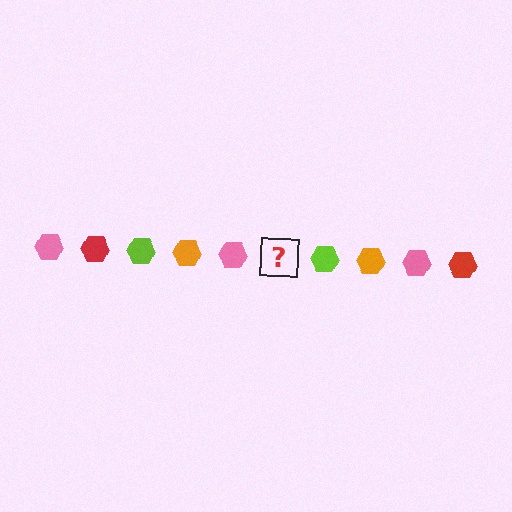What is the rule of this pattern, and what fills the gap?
The rule is that the pattern cycles through pink, red, lime, orange hexagons. The gap should be filled with a red hexagon.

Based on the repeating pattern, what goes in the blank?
The blank should be a red hexagon.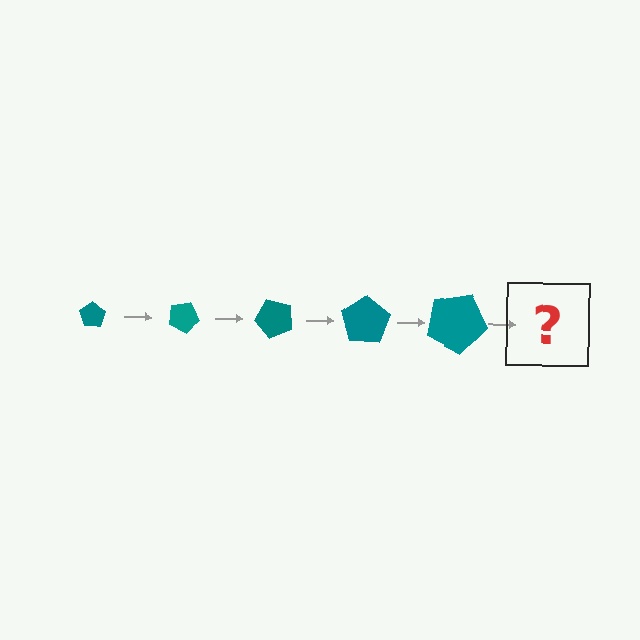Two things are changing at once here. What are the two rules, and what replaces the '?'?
The two rules are that the pentagon grows larger each step and it rotates 25 degrees each step. The '?' should be a pentagon, larger than the previous one and rotated 125 degrees from the start.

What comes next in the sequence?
The next element should be a pentagon, larger than the previous one and rotated 125 degrees from the start.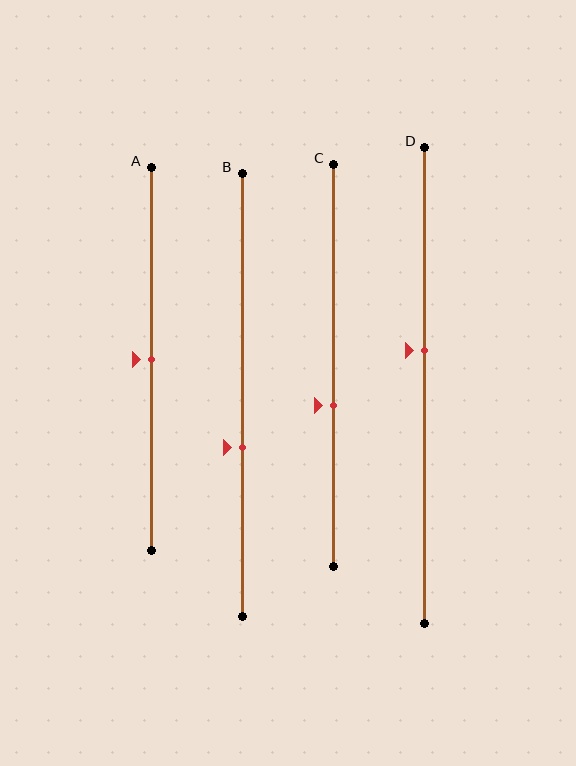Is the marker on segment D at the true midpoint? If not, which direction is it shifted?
No, the marker on segment D is shifted upward by about 7% of the segment length.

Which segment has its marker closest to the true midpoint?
Segment A has its marker closest to the true midpoint.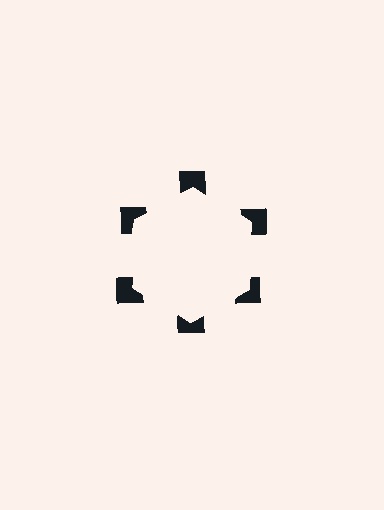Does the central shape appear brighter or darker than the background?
It typically appears slightly brighter than the background, even though no actual brightness change is drawn.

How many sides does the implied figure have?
6 sides.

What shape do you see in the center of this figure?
An illusory hexagon — its edges are inferred from the aligned wedge cuts in the notched squares, not physically drawn.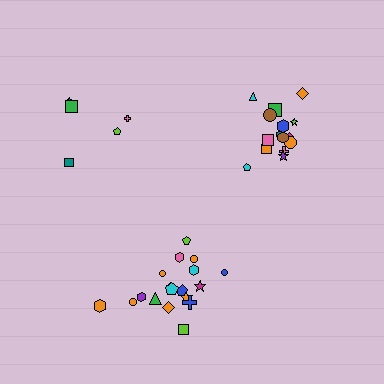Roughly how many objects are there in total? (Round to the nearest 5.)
Roughly 40 objects in total.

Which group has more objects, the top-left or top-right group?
The top-right group.